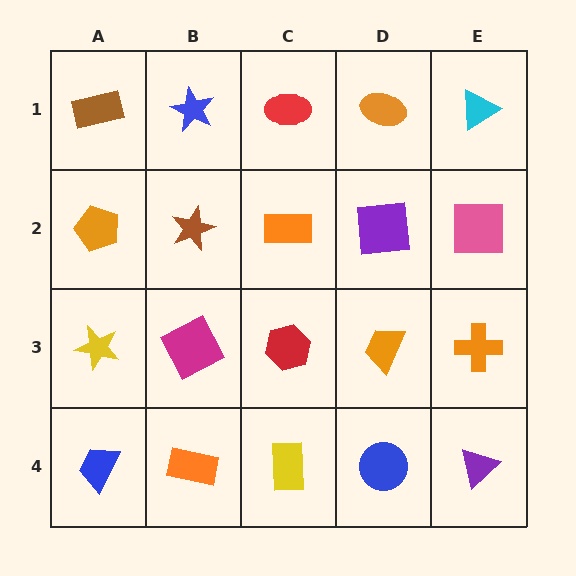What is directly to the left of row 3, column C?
A magenta square.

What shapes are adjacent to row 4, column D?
An orange trapezoid (row 3, column D), a yellow rectangle (row 4, column C), a purple triangle (row 4, column E).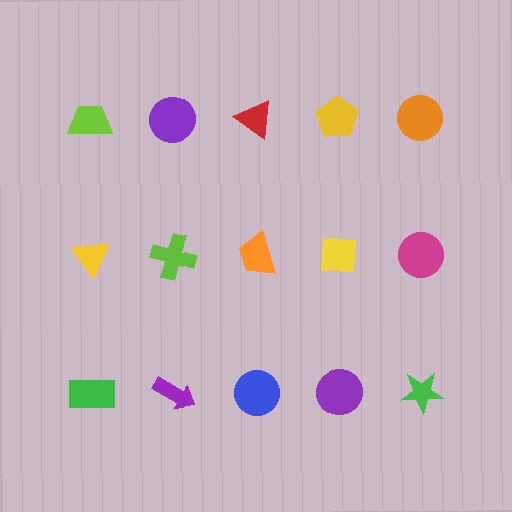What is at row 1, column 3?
A red triangle.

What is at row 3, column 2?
A purple arrow.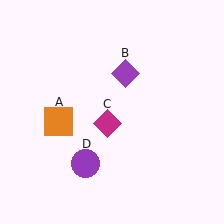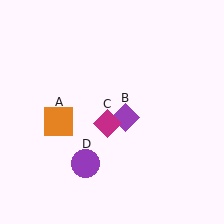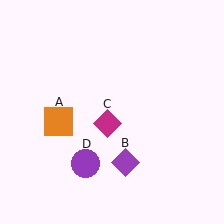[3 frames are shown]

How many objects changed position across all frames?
1 object changed position: purple diamond (object B).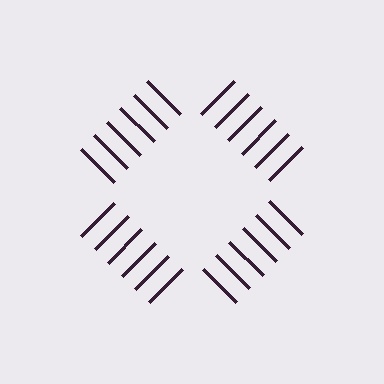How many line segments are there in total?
24 — 6 along each of the 4 edges.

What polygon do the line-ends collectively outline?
An illusory square — the line segments terminate on its edges but no continuous stroke is drawn.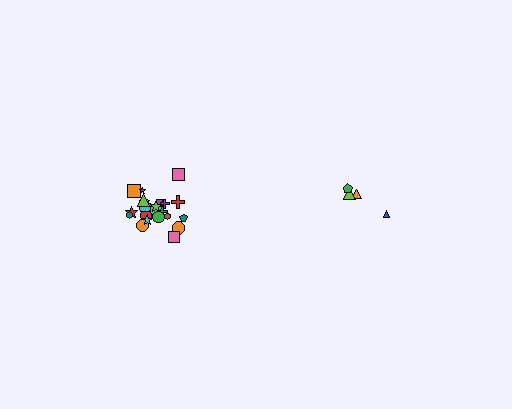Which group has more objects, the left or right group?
The left group.